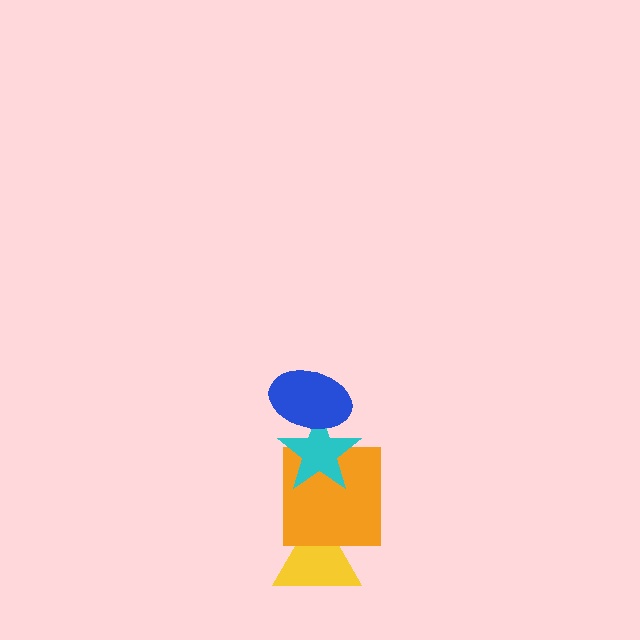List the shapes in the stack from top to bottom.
From top to bottom: the blue ellipse, the cyan star, the orange square, the yellow triangle.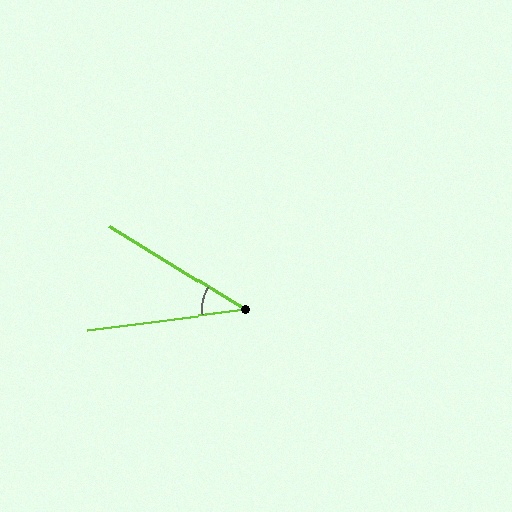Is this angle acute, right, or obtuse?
It is acute.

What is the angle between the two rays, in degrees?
Approximately 39 degrees.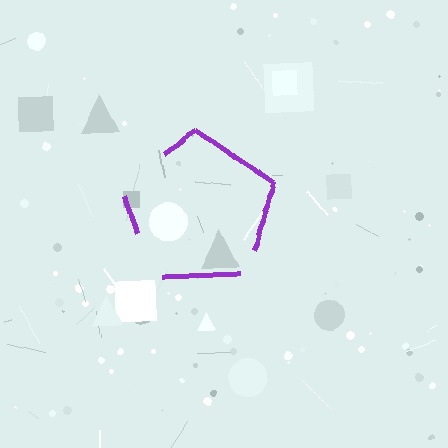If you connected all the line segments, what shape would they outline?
They would outline a pentagon.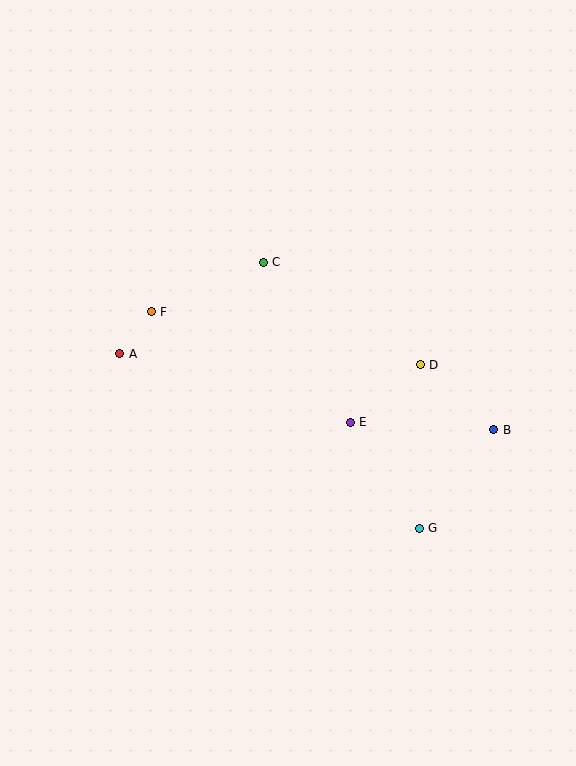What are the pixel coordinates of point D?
Point D is at (420, 365).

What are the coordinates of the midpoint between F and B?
The midpoint between F and B is at (323, 371).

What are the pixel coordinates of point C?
Point C is at (263, 262).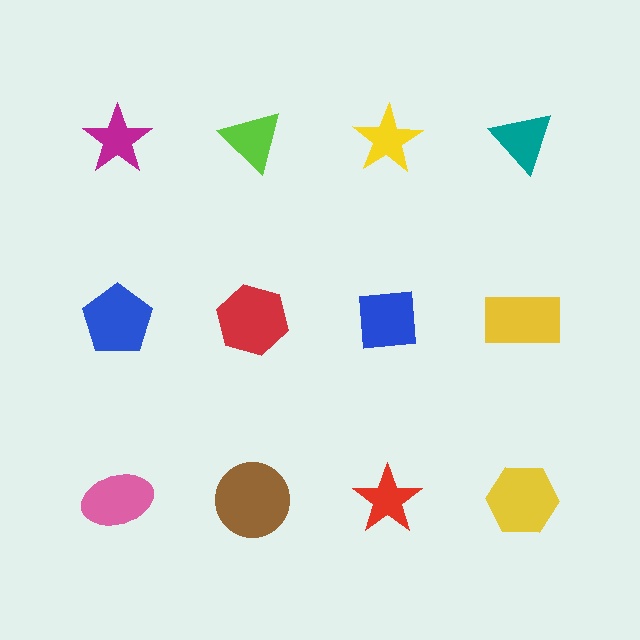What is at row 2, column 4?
A yellow rectangle.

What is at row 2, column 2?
A red hexagon.